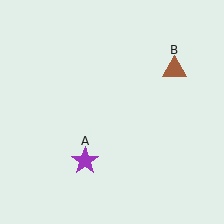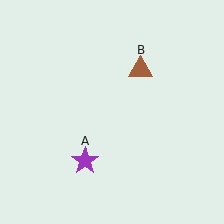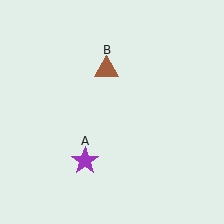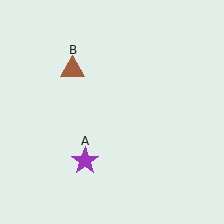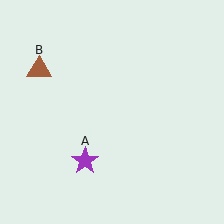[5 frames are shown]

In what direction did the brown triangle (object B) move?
The brown triangle (object B) moved left.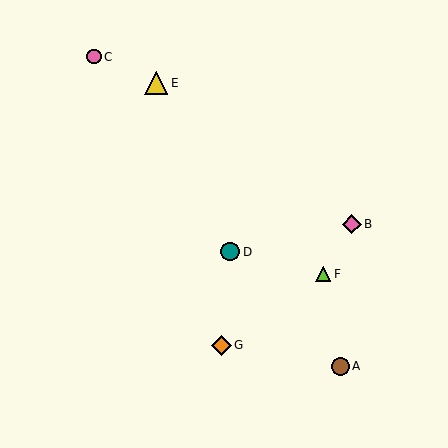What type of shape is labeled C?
Shape C is a pink circle.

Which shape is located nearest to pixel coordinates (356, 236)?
The pink diamond (labeled B) at (352, 224) is nearest to that location.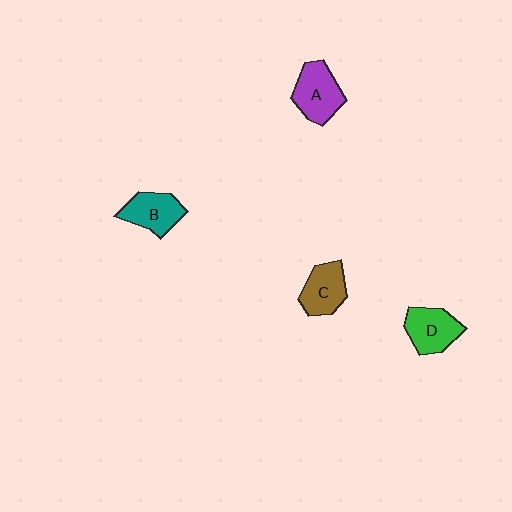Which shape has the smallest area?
Shape C (brown).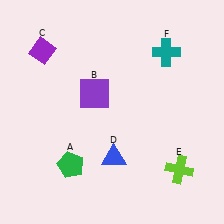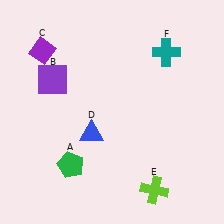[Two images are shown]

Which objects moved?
The objects that moved are: the purple square (B), the blue triangle (D), the lime cross (E).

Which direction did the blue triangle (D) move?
The blue triangle (D) moved up.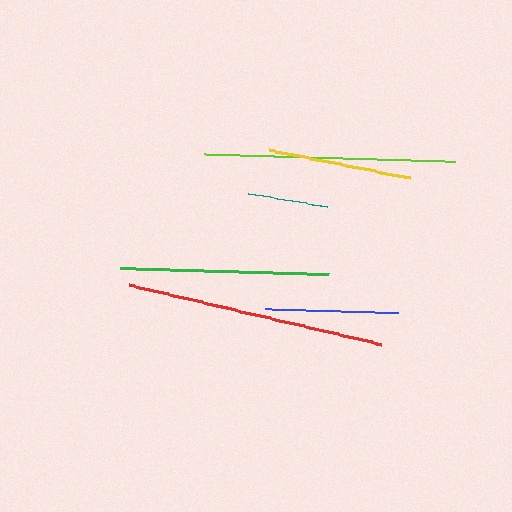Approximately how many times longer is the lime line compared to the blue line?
The lime line is approximately 1.9 times the length of the blue line.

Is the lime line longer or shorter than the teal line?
The lime line is longer than the teal line.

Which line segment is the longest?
The red line is the longest at approximately 259 pixels.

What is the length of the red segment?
The red segment is approximately 259 pixels long.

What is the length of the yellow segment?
The yellow segment is approximately 145 pixels long.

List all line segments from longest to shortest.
From longest to shortest: red, lime, green, yellow, blue, teal.